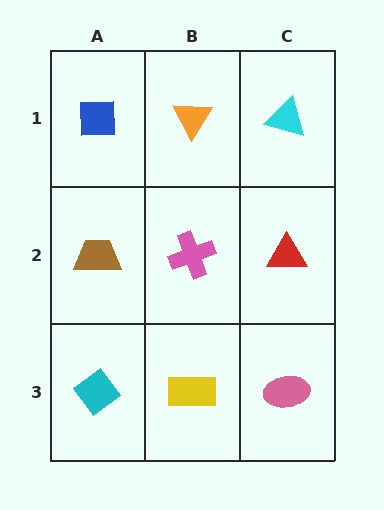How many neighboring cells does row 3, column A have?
2.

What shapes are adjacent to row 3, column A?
A brown trapezoid (row 2, column A), a yellow rectangle (row 3, column B).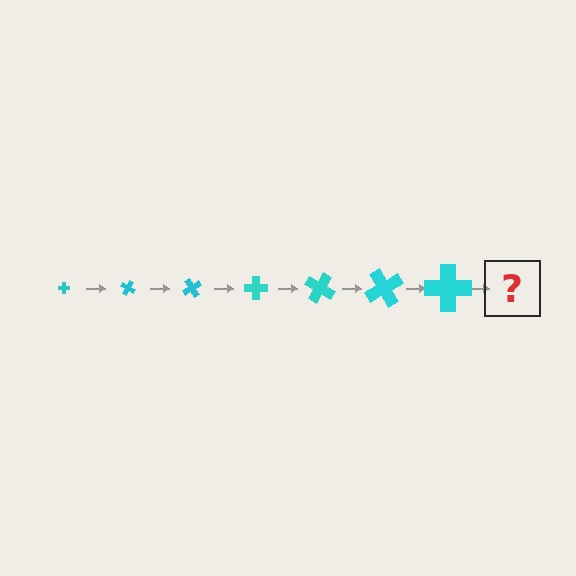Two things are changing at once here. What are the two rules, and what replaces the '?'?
The two rules are that the cross grows larger each step and it rotates 30 degrees each step. The '?' should be a cross, larger than the previous one and rotated 210 degrees from the start.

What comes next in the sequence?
The next element should be a cross, larger than the previous one and rotated 210 degrees from the start.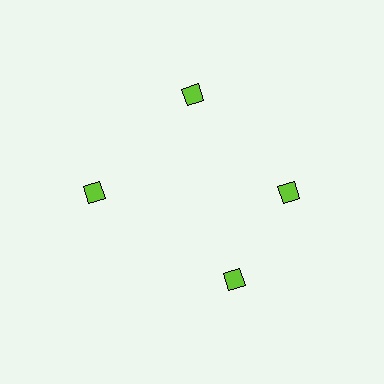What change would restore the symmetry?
The symmetry would be restored by rotating it back into even spacing with its neighbors so that all 4 diamonds sit at equal angles and equal distance from the center.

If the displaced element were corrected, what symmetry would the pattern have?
It would have 4-fold rotational symmetry — the pattern would map onto itself every 90 degrees.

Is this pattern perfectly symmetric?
No. The 4 lime diamonds are arranged in a ring, but one element near the 6 o'clock position is rotated out of alignment along the ring, breaking the 4-fold rotational symmetry.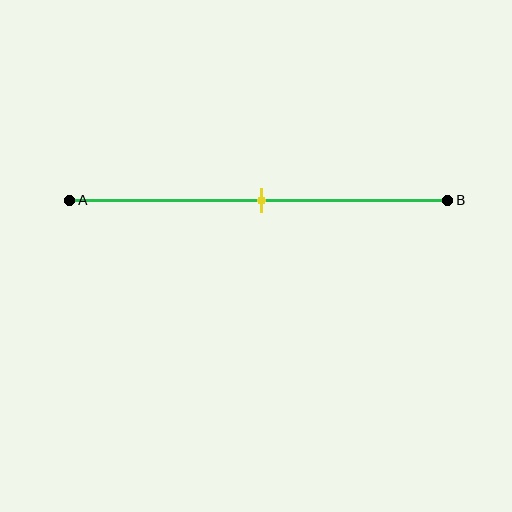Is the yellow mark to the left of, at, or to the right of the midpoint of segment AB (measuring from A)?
The yellow mark is approximately at the midpoint of segment AB.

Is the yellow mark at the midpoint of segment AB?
Yes, the mark is approximately at the midpoint.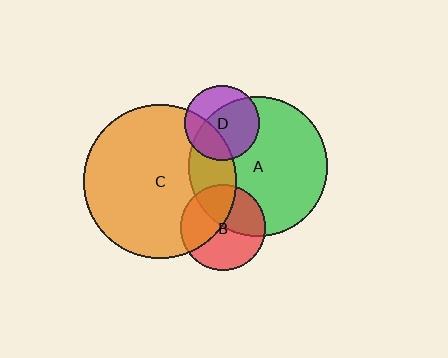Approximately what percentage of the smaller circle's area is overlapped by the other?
Approximately 65%.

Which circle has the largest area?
Circle C (orange).